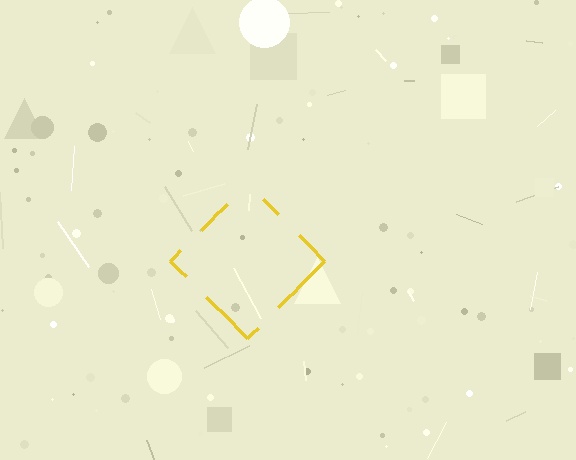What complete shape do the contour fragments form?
The contour fragments form a diamond.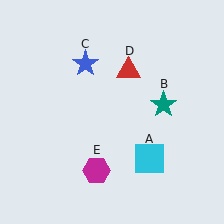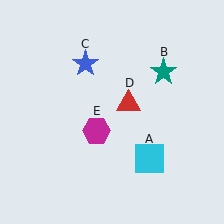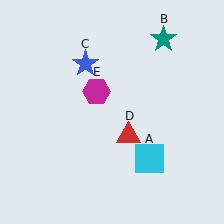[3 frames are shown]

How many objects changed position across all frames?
3 objects changed position: teal star (object B), red triangle (object D), magenta hexagon (object E).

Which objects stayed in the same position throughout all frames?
Cyan square (object A) and blue star (object C) remained stationary.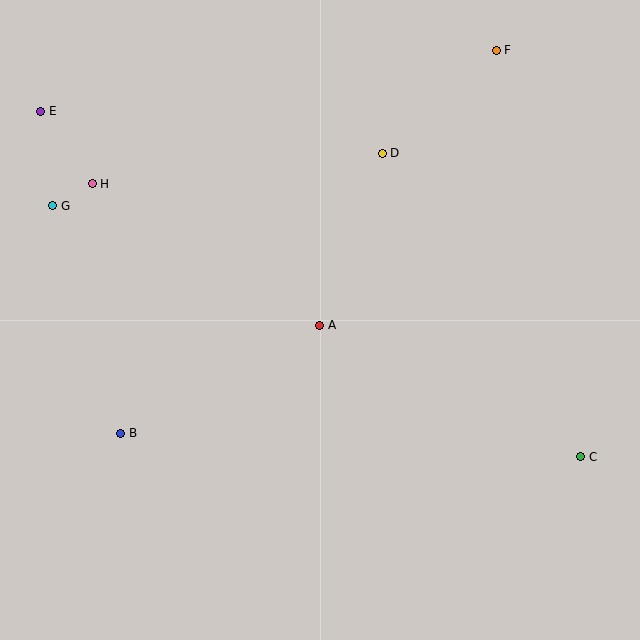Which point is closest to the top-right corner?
Point F is closest to the top-right corner.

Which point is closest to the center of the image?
Point A at (320, 325) is closest to the center.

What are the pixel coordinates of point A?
Point A is at (320, 325).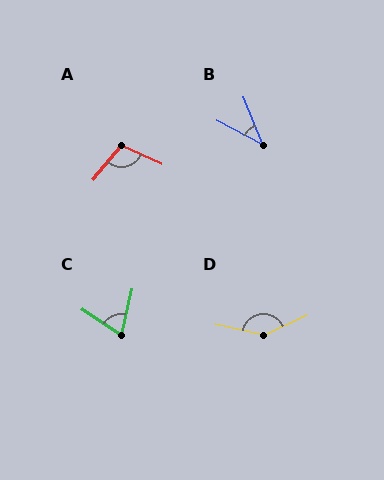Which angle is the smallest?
B, at approximately 41 degrees.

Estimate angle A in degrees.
Approximately 104 degrees.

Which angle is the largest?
D, at approximately 143 degrees.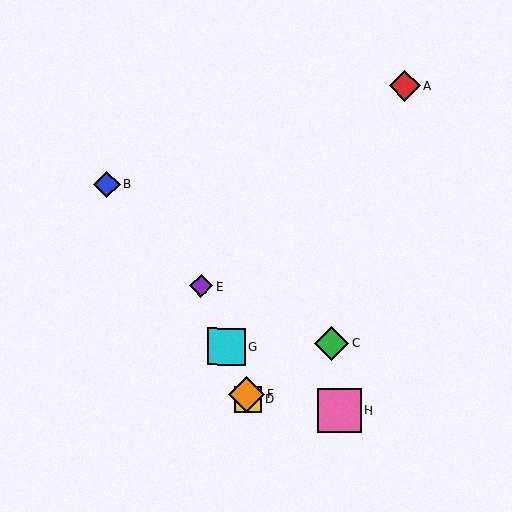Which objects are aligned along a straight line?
Objects D, E, F, G are aligned along a straight line.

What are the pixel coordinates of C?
Object C is at (332, 343).